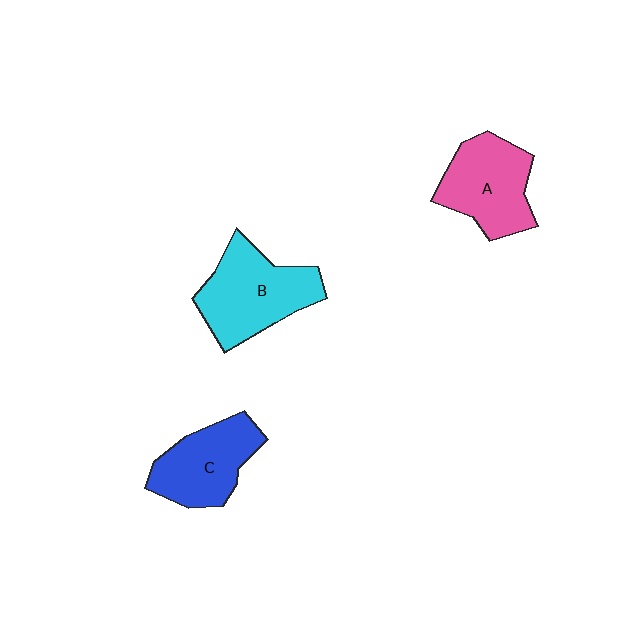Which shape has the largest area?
Shape B (cyan).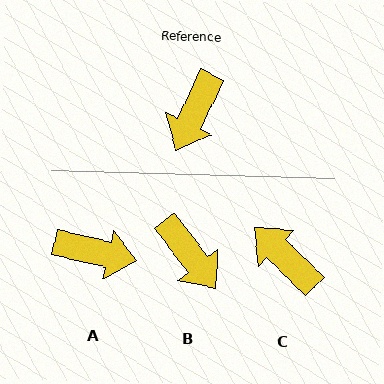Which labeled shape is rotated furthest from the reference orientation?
C, about 109 degrees away.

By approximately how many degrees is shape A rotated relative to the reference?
Approximately 103 degrees counter-clockwise.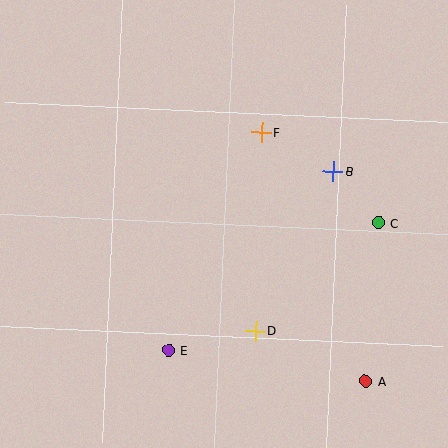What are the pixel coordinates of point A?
Point A is at (366, 381).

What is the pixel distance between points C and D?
The distance between C and D is 164 pixels.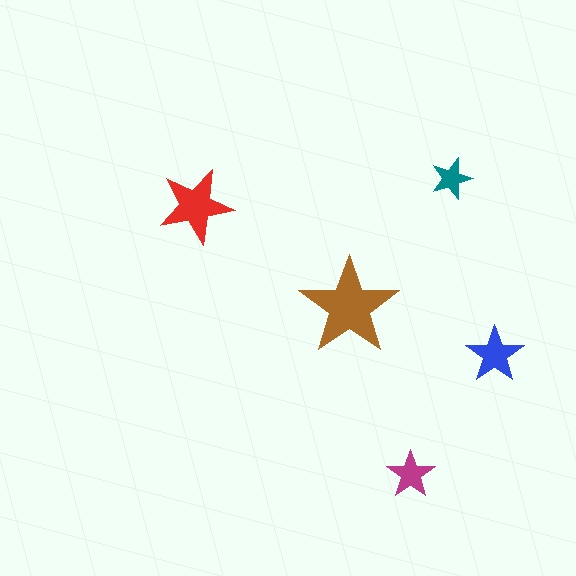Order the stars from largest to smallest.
the brown one, the red one, the blue one, the magenta one, the teal one.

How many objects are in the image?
There are 5 objects in the image.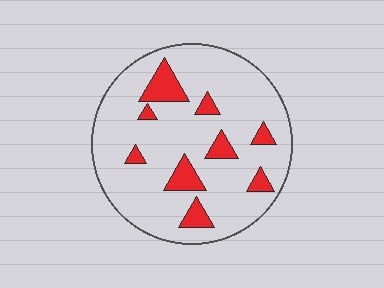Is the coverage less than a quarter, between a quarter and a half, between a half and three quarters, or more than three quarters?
Less than a quarter.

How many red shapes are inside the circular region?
9.